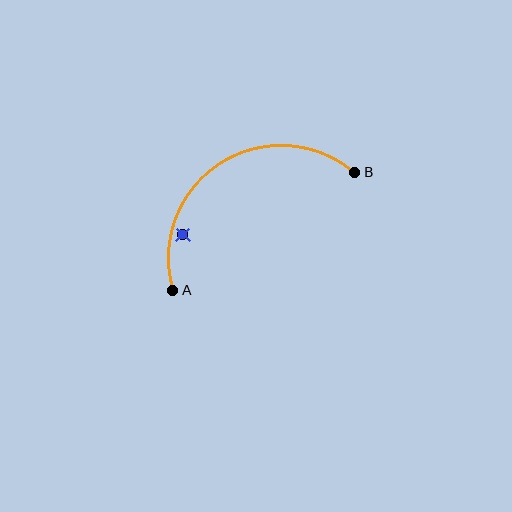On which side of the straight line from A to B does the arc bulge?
The arc bulges above the straight line connecting A and B.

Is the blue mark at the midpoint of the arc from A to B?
No — the blue mark does not lie on the arc at all. It sits slightly inside the curve.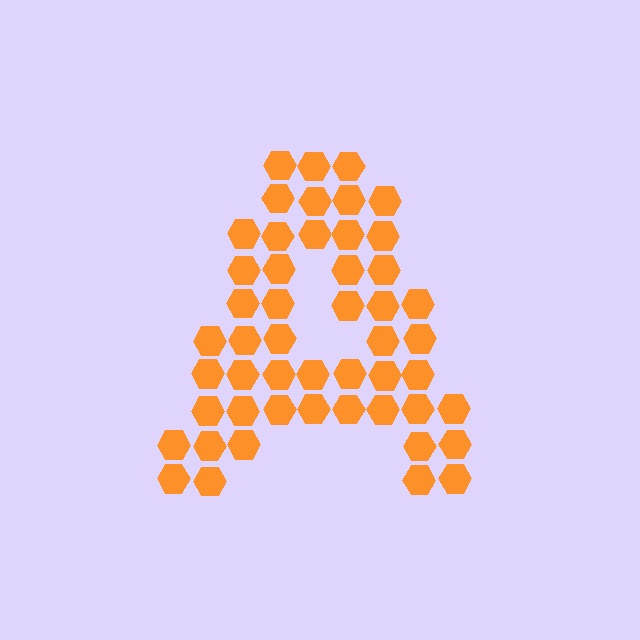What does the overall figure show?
The overall figure shows the letter A.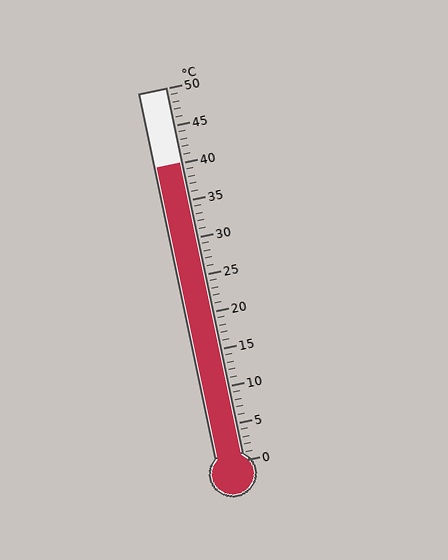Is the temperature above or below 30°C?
The temperature is above 30°C.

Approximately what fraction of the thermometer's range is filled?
The thermometer is filled to approximately 80% of its range.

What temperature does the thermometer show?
The thermometer shows approximately 40°C.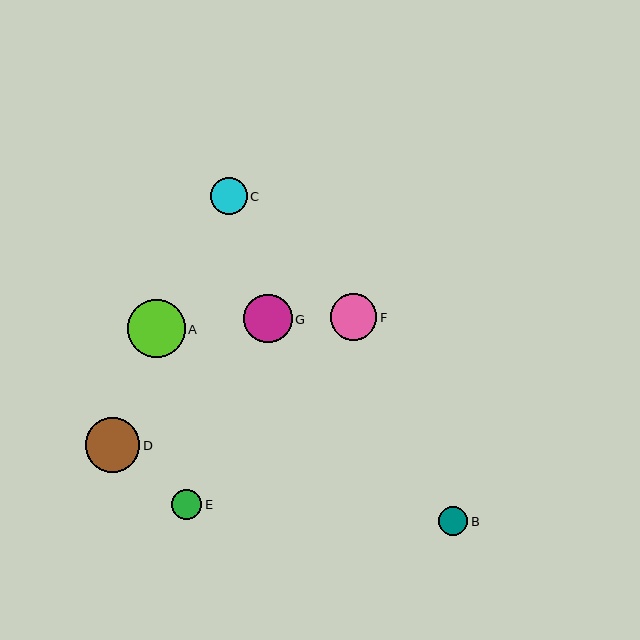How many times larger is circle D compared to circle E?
Circle D is approximately 1.8 times the size of circle E.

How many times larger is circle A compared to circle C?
Circle A is approximately 1.6 times the size of circle C.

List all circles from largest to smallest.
From largest to smallest: A, D, G, F, C, E, B.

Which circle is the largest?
Circle A is the largest with a size of approximately 58 pixels.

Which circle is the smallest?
Circle B is the smallest with a size of approximately 29 pixels.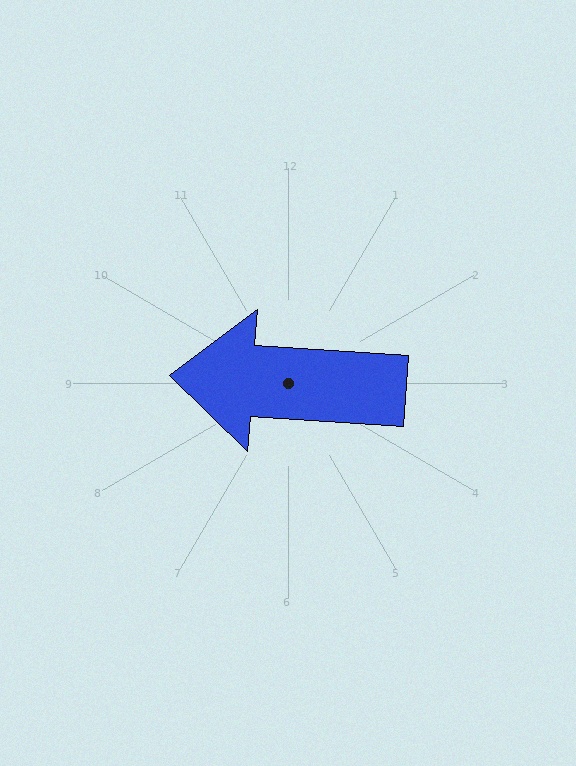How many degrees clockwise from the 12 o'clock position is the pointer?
Approximately 274 degrees.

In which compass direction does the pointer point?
West.